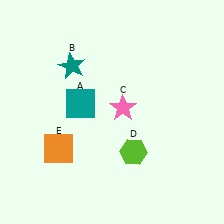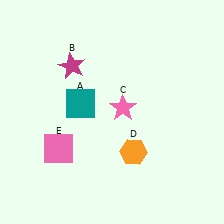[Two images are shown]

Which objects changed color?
B changed from teal to magenta. D changed from lime to orange. E changed from orange to pink.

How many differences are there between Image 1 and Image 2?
There are 3 differences between the two images.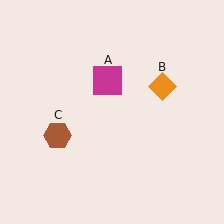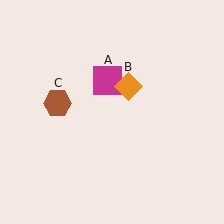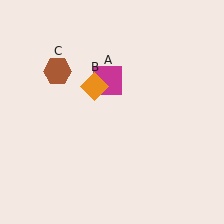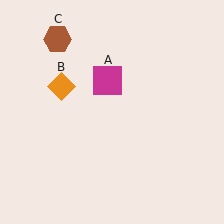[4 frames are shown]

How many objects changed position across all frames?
2 objects changed position: orange diamond (object B), brown hexagon (object C).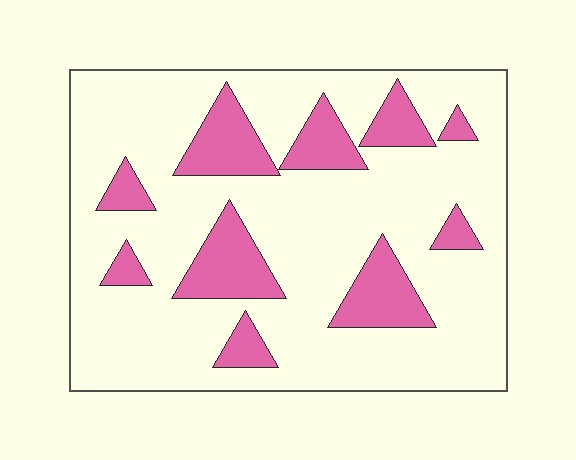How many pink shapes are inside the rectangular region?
10.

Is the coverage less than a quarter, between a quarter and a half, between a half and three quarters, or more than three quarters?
Less than a quarter.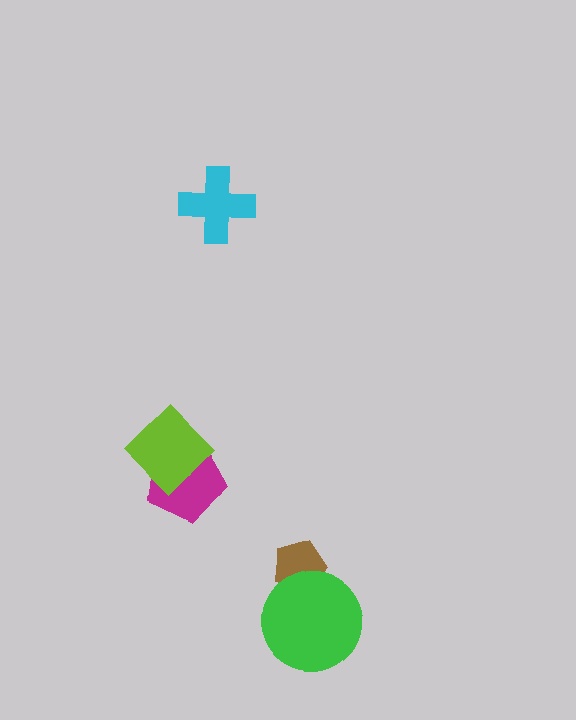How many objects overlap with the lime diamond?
1 object overlaps with the lime diamond.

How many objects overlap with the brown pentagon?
1 object overlaps with the brown pentagon.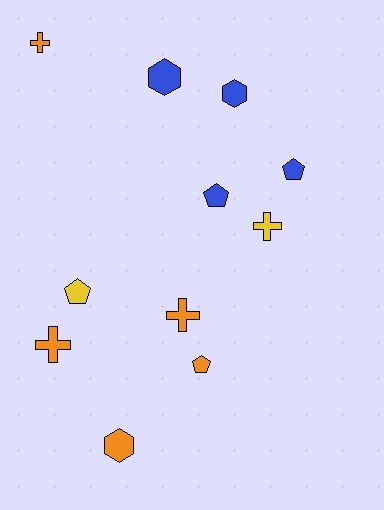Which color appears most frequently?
Orange, with 5 objects.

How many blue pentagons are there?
There are 2 blue pentagons.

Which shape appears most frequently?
Cross, with 4 objects.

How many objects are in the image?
There are 11 objects.